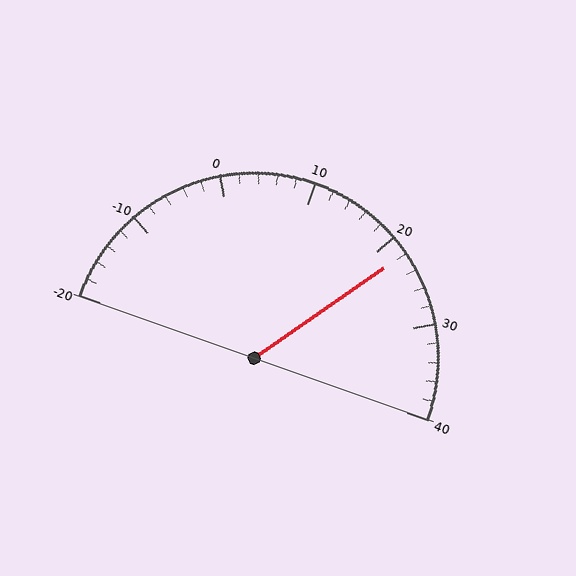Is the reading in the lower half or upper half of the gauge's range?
The reading is in the upper half of the range (-20 to 40).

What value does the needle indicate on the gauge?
The needle indicates approximately 22.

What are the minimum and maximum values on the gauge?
The gauge ranges from -20 to 40.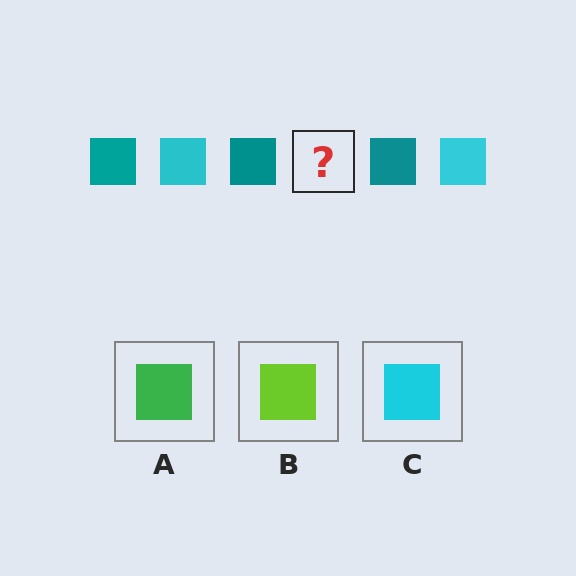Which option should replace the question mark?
Option C.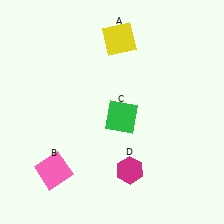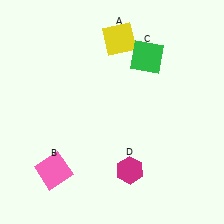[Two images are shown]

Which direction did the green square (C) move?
The green square (C) moved up.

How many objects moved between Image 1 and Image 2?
1 object moved between the two images.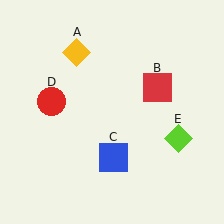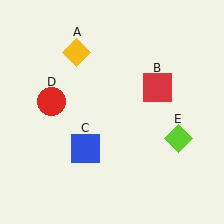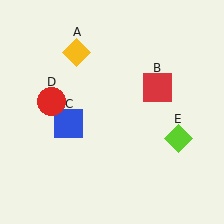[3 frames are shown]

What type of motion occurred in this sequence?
The blue square (object C) rotated clockwise around the center of the scene.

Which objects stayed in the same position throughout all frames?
Yellow diamond (object A) and red square (object B) and red circle (object D) and lime diamond (object E) remained stationary.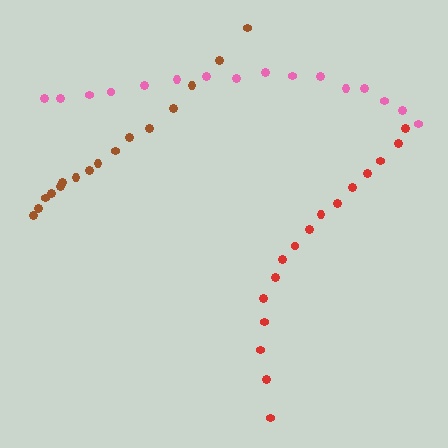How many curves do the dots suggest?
There are 3 distinct paths.